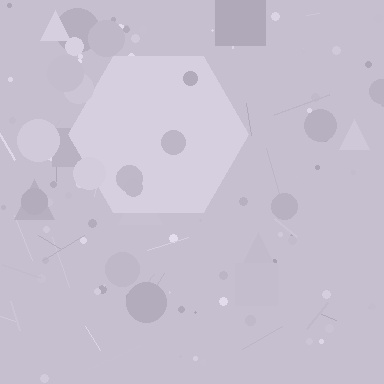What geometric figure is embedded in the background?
A hexagon is embedded in the background.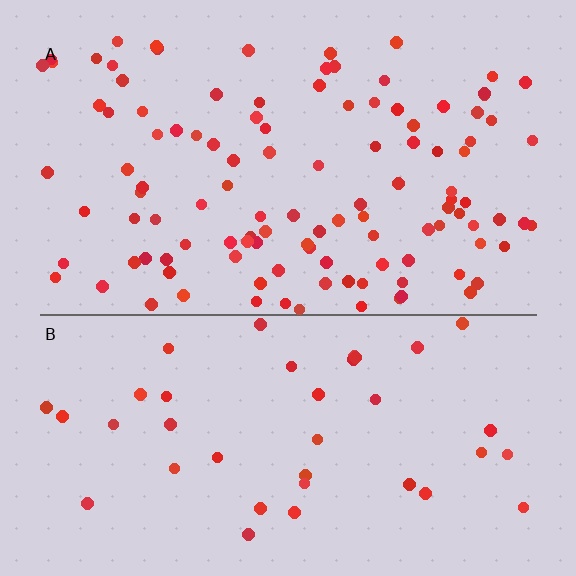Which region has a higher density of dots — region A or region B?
A (the top).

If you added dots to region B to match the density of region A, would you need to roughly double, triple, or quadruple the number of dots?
Approximately triple.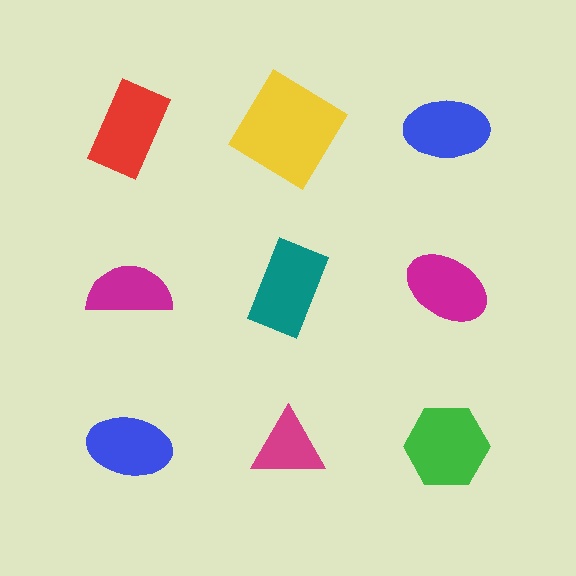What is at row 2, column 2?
A teal rectangle.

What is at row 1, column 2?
A yellow diamond.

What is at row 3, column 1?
A blue ellipse.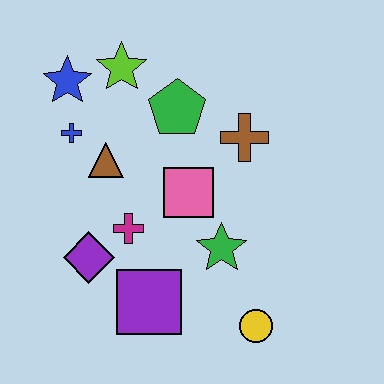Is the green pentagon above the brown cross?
Yes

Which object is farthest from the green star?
The blue star is farthest from the green star.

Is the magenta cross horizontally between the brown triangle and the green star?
Yes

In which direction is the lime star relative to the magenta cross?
The lime star is above the magenta cross.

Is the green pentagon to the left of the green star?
Yes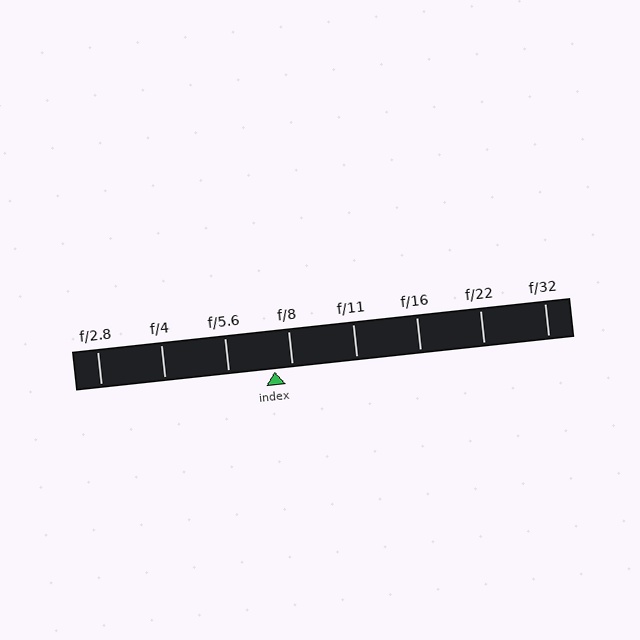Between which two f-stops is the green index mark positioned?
The index mark is between f/5.6 and f/8.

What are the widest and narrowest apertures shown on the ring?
The widest aperture shown is f/2.8 and the narrowest is f/32.